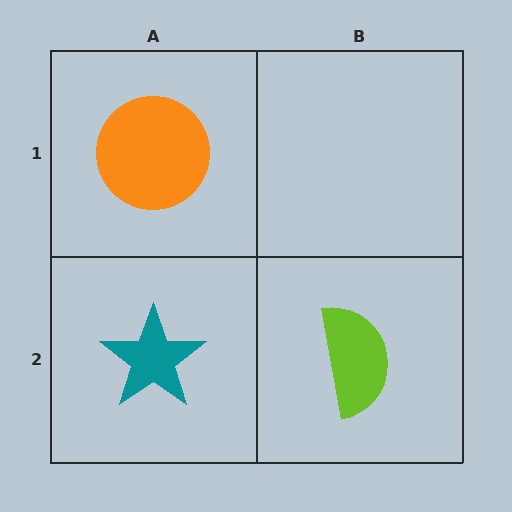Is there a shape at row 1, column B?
No, that cell is empty.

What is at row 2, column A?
A teal star.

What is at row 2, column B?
A lime semicircle.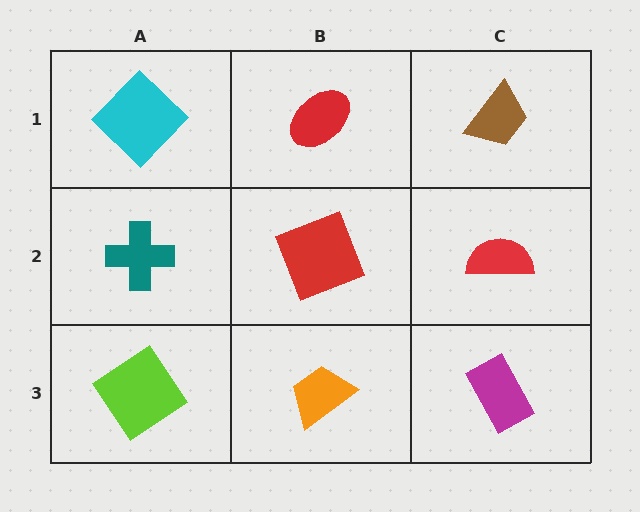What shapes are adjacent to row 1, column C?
A red semicircle (row 2, column C), a red ellipse (row 1, column B).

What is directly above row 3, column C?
A red semicircle.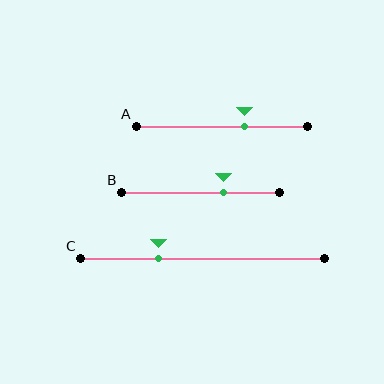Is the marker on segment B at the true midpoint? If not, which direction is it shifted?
No, the marker on segment B is shifted to the right by about 14% of the segment length.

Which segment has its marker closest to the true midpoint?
Segment A has its marker closest to the true midpoint.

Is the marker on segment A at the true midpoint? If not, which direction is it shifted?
No, the marker on segment A is shifted to the right by about 13% of the segment length.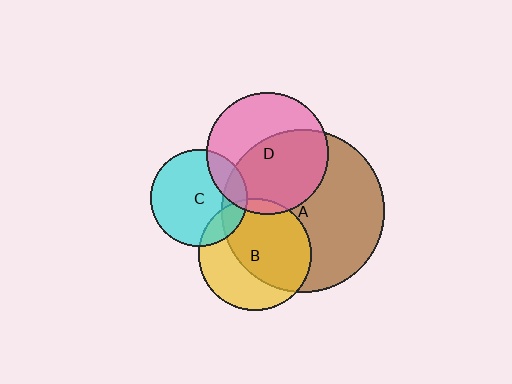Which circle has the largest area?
Circle A (brown).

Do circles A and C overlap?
Yes.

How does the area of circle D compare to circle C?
Approximately 1.6 times.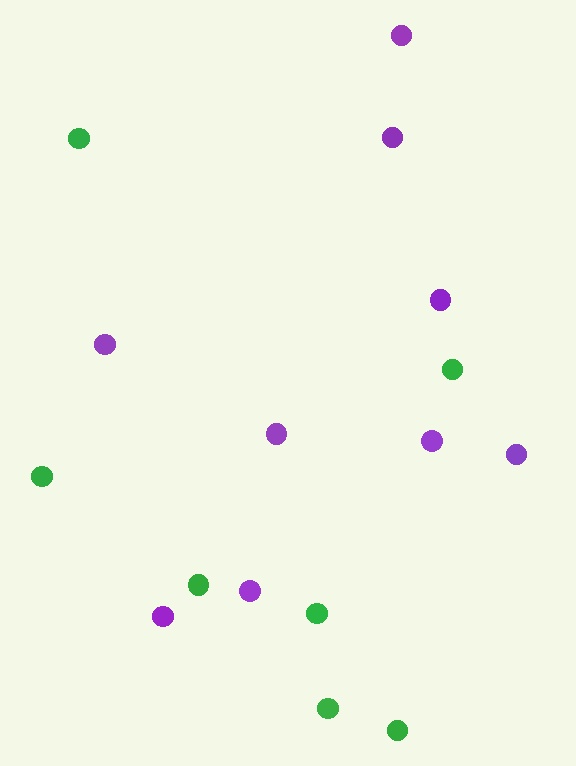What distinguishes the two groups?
There are 2 groups: one group of purple circles (9) and one group of green circles (7).